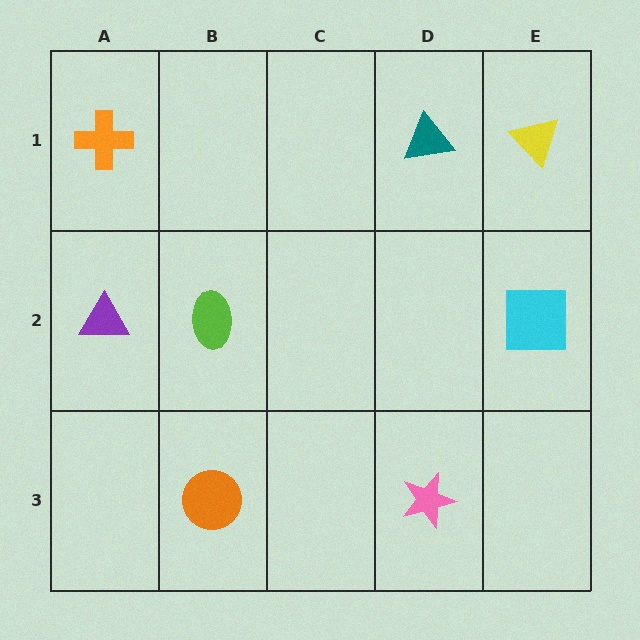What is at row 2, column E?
A cyan square.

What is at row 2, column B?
A lime ellipse.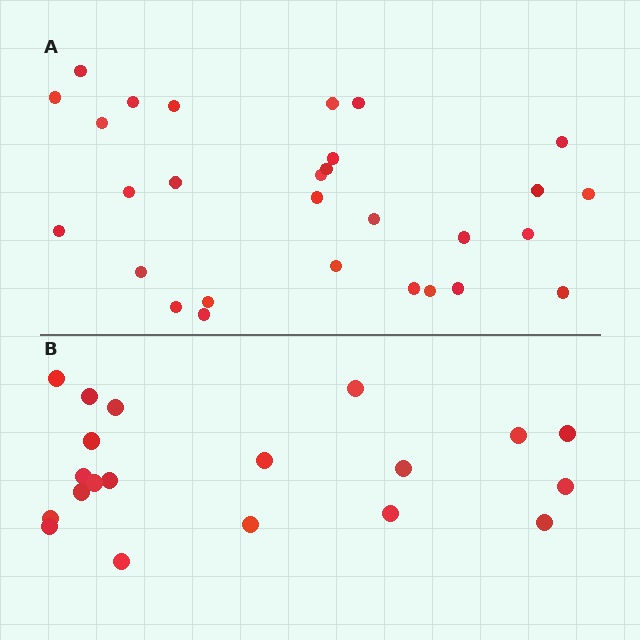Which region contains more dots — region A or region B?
Region A (the top region) has more dots.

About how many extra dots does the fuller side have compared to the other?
Region A has roughly 8 or so more dots than region B.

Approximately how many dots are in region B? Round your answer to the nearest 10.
About 20 dots.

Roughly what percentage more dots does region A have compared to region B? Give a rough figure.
About 45% more.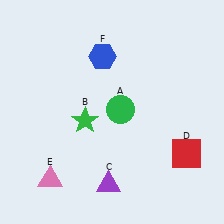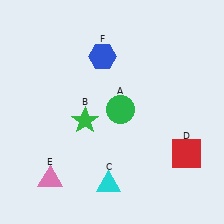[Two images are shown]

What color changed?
The triangle (C) changed from purple in Image 1 to cyan in Image 2.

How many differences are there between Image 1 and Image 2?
There is 1 difference between the two images.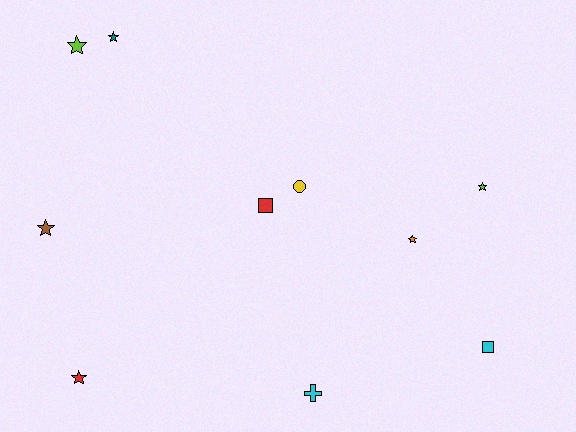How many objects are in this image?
There are 10 objects.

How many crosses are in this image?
There is 1 cross.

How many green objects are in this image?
There are no green objects.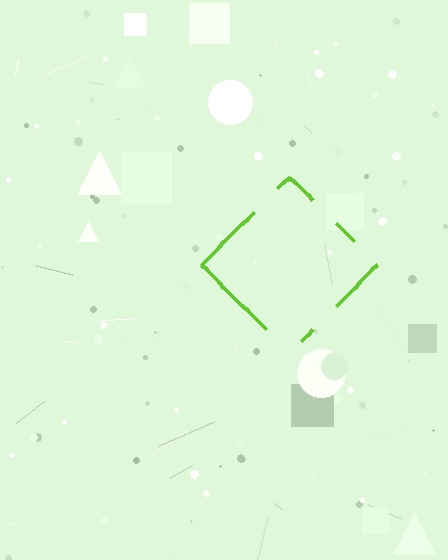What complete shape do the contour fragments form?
The contour fragments form a diamond.